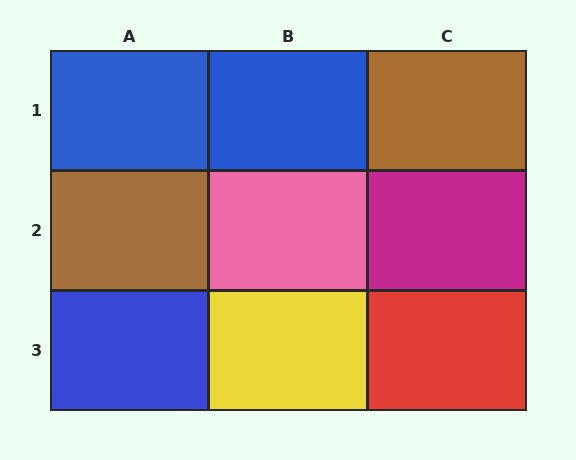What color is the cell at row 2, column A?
Brown.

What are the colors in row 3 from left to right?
Blue, yellow, red.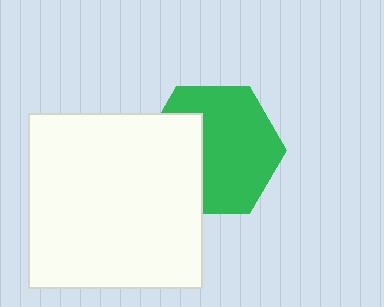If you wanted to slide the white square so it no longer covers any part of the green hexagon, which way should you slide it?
Slide it left — that is the most direct way to separate the two shapes.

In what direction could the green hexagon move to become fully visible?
The green hexagon could move right. That would shift it out from behind the white square entirely.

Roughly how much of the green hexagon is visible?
Most of it is visible (roughly 65%).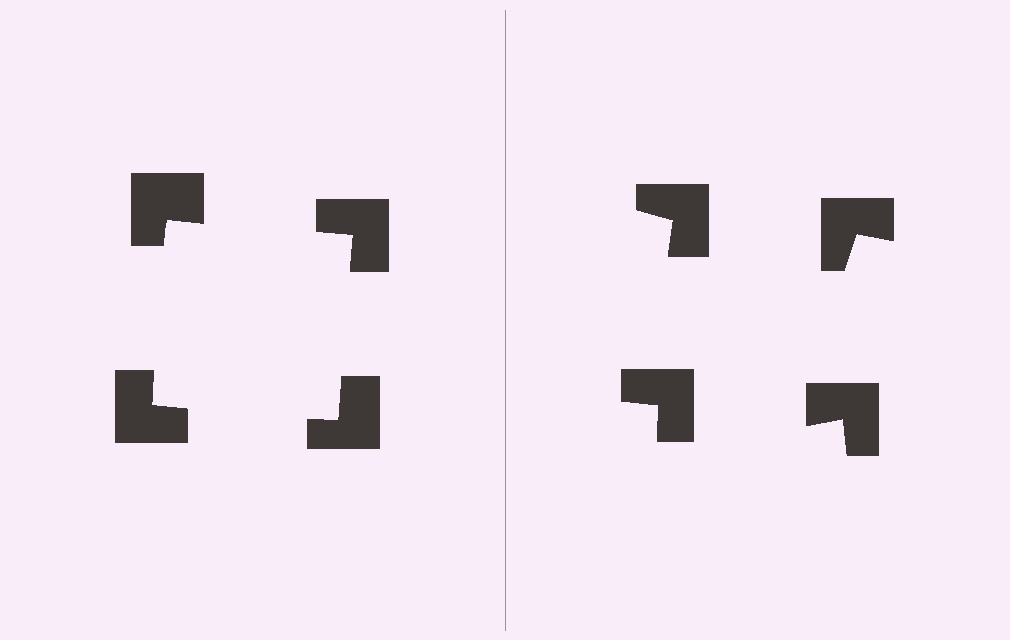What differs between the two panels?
The notched squares are positioned identically on both sides; only the wedge orientations differ. On the left they align to a square; on the right they are misaligned.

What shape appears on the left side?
An illusory square.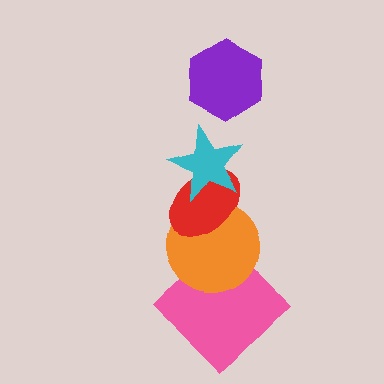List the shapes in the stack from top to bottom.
From top to bottom: the purple hexagon, the cyan star, the red ellipse, the orange circle, the pink diamond.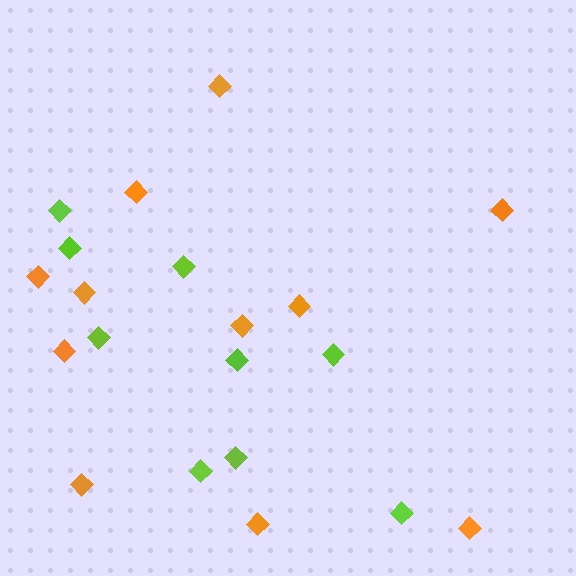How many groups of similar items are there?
There are 2 groups: one group of lime diamonds (9) and one group of orange diamonds (11).